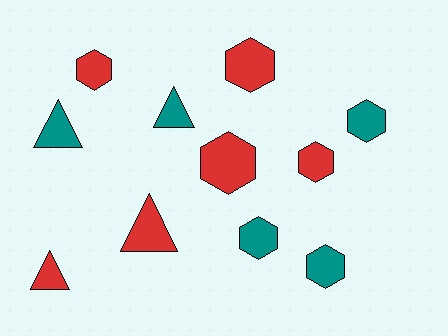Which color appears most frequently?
Red, with 6 objects.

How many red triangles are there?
There are 2 red triangles.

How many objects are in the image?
There are 11 objects.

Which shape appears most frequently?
Hexagon, with 7 objects.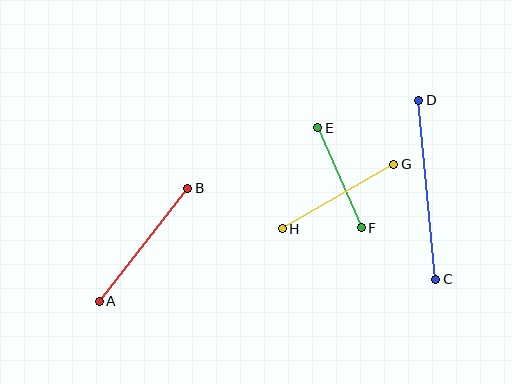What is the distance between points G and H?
The distance is approximately 129 pixels.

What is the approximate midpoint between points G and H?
The midpoint is at approximately (338, 197) pixels.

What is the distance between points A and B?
The distance is approximately 143 pixels.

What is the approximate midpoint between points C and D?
The midpoint is at approximately (427, 190) pixels.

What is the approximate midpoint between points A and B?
The midpoint is at approximately (143, 245) pixels.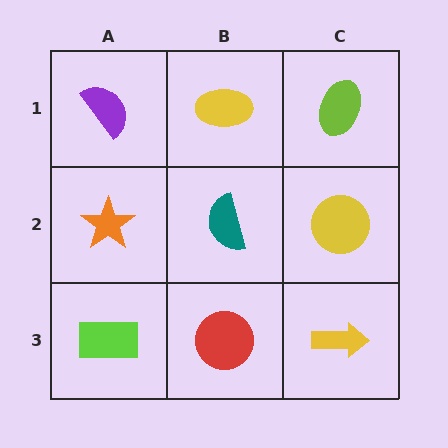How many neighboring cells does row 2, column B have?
4.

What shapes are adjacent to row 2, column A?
A purple semicircle (row 1, column A), a lime rectangle (row 3, column A), a teal semicircle (row 2, column B).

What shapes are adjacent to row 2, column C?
A lime ellipse (row 1, column C), a yellow arrow (row 3, column C), a teal semicircle (row 2, column B).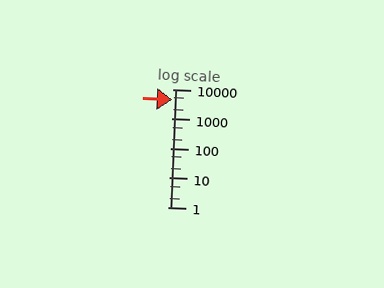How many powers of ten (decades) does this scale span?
The scale spans 4 decades, from 1 to 10000.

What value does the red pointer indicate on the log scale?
The pointer indicates approximately 4500.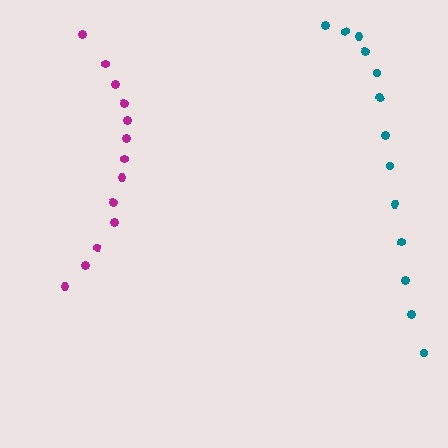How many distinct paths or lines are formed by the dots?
There are 2 distinct paths.